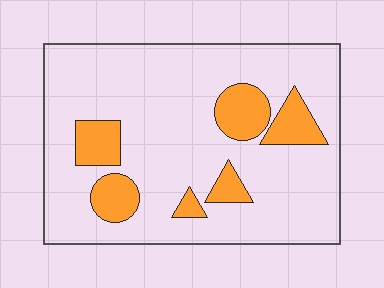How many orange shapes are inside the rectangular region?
6.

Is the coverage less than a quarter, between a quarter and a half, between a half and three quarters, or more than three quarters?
Less than a quarter.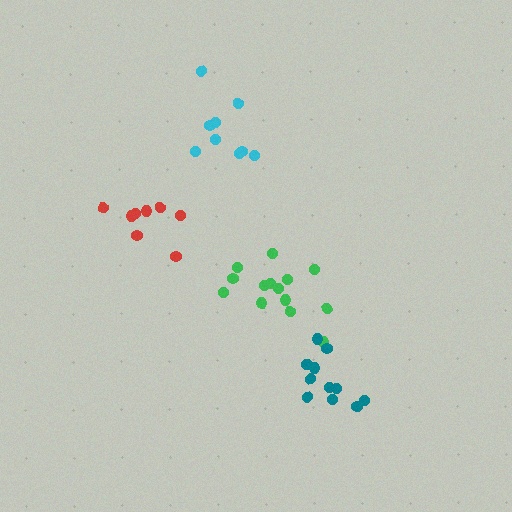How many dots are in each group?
Group 1: 9 dots, Group 2: 8 dots, Group 3: 14 dots, Group 4: 11 dots (42 total).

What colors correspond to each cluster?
The clusters are colored: cyan, red, green, teal.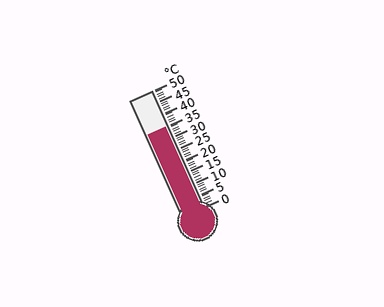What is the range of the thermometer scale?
The thermometer scale ranges from 0°C to 50°C.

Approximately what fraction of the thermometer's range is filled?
The thermometer is filled to approximately 70% of its range.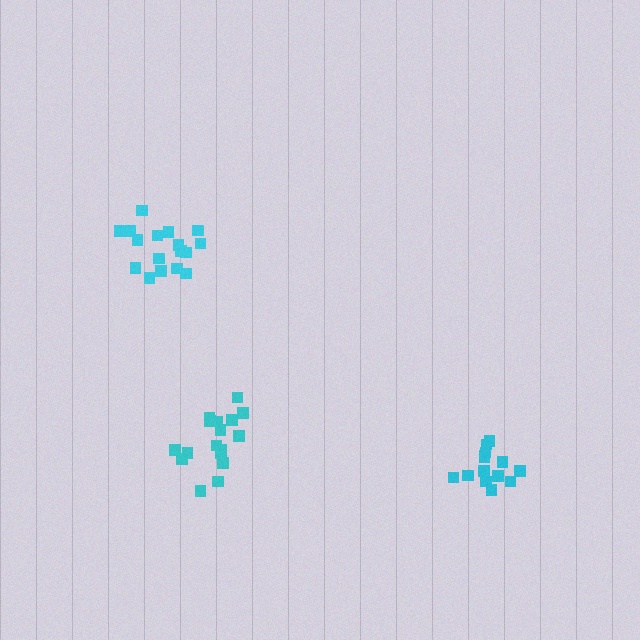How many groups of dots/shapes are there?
There are 3 groups.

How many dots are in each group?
Group 1: 17 dots, Group 2: 14 dots, Group 3: 17 dots (48 total).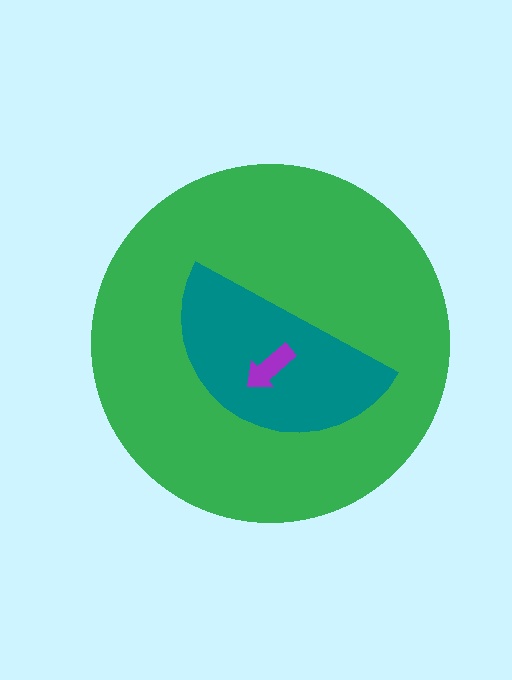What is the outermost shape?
The green circle.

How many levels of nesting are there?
3.